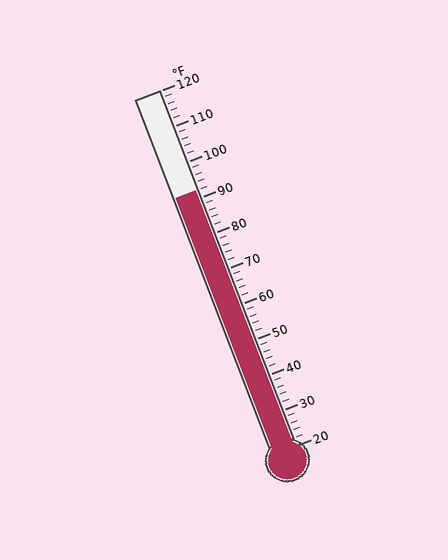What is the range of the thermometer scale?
The thermometer scale ranges from 20°F to 120°F.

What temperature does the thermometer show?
The thermometer shows approximately 92°F.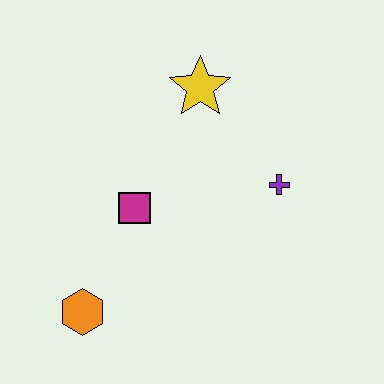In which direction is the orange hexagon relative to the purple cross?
The orange hexagon is to the left of the purple cross.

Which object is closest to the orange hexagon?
The magenta square is closest to the orange hexagon.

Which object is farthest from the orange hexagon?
The yellow star is farthest from the orange hexagon.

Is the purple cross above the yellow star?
No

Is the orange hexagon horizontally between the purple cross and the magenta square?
No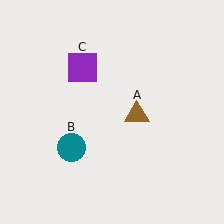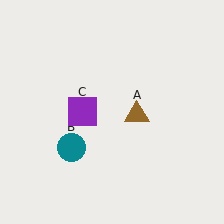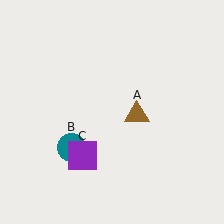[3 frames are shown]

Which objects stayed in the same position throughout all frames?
Brown triangle (object A) and teal circle (object B) remained stationary.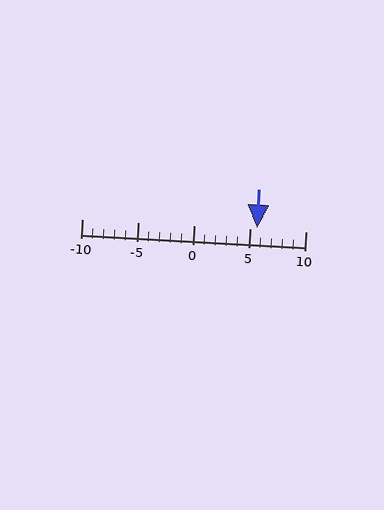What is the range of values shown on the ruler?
The ruler shows values from -10 to 10.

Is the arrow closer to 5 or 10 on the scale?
The arrow is closer to 5.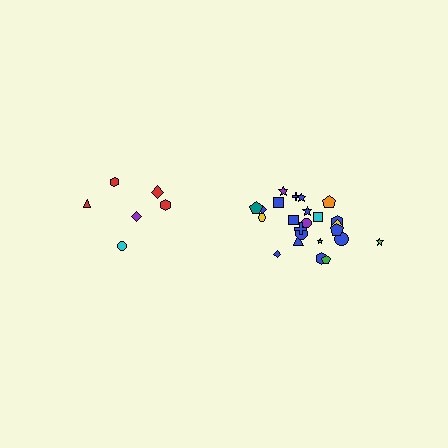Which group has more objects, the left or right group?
The right group.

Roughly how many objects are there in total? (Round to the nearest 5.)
Roughly 30 objects in total.